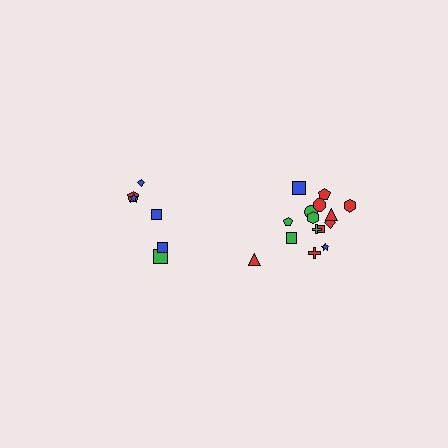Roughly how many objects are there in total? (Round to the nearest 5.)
Roughly 20 objects in total.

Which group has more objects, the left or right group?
The right group.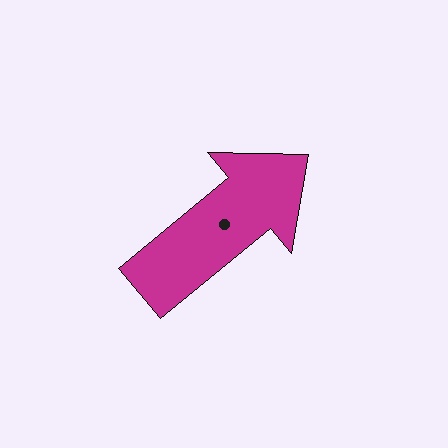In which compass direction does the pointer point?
Northeast.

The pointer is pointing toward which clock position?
Roughly 2 o'clock.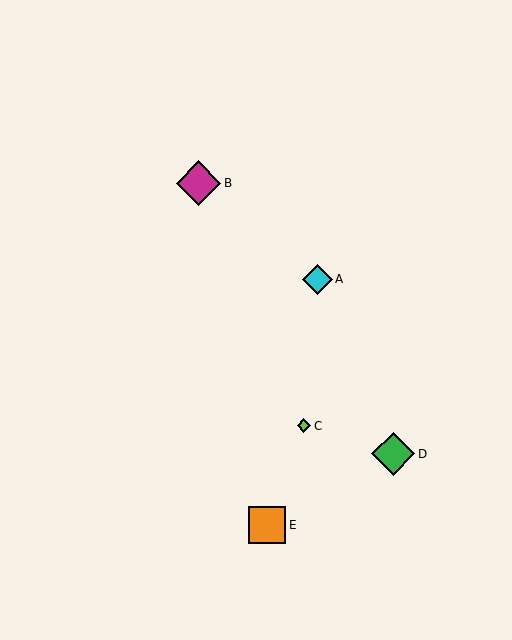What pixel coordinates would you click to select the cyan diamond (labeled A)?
Click at (317, 280) to select the cyan diamond A.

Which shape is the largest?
The magenta diamond (labeled B) is the largest.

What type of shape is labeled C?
Shape C is a lime diamond.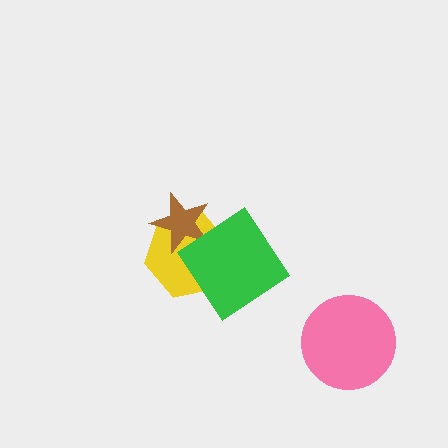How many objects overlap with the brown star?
1 object overlaps with the brown star.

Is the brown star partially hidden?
No, no other shape covers it.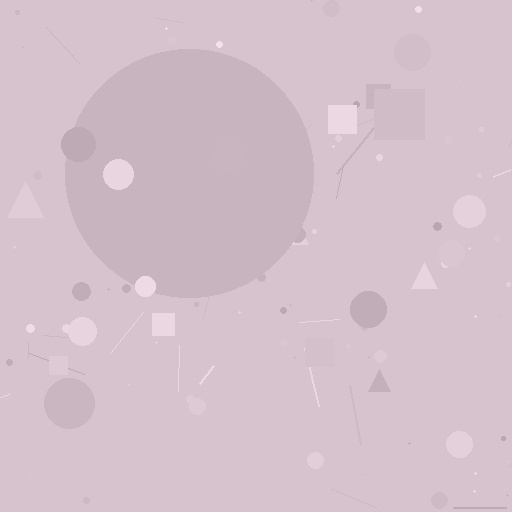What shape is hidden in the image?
A circle is hidden in the image.